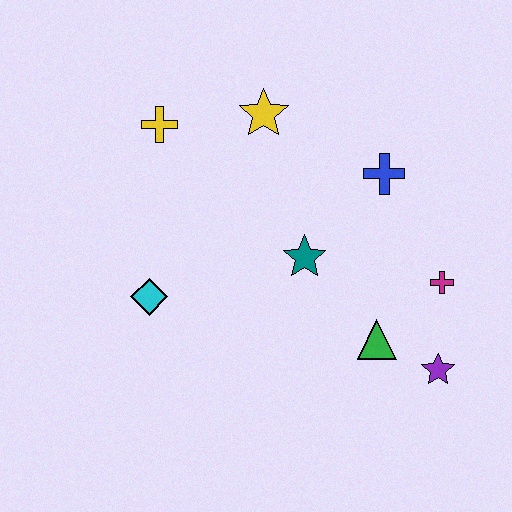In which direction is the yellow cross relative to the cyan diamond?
The yellow cross is above the cyan diamond.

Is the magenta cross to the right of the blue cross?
Yes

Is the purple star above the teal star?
No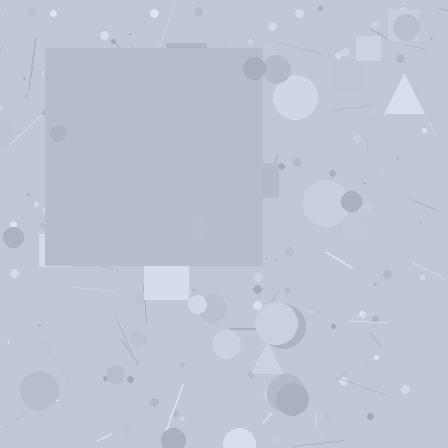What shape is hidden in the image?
A square is hidden in the image.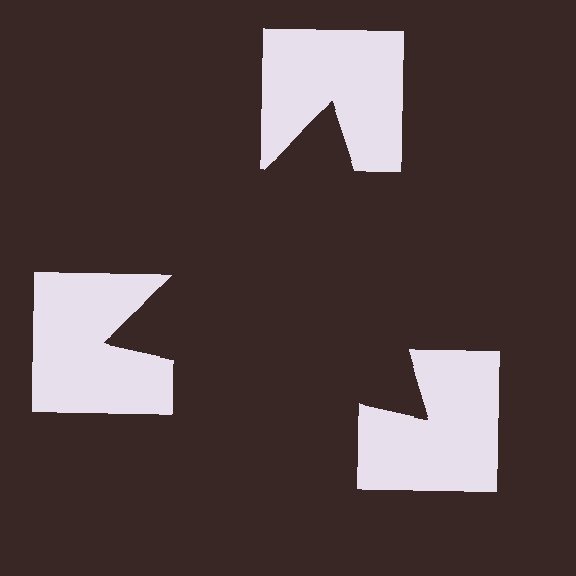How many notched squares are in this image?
There are 3 — one at each vertex of the illusory triangle.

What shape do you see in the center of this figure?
An illusory triangle — its edges are inferred from the aligned wedge cuts in the notched squares, not physically drawn.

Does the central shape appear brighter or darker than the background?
It typically appears slightly darker than the background, even though no actual brightness change is drawn.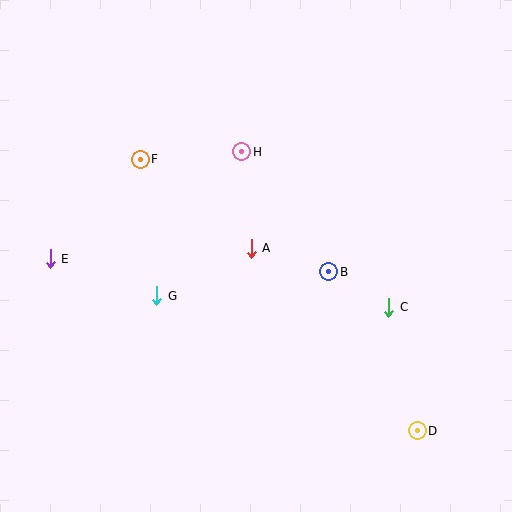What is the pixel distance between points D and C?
The distance between D and C is 127 pixels.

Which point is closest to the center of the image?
Point A at (251, 248) is closest to the center.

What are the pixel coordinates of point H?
Point H is at (242, 152).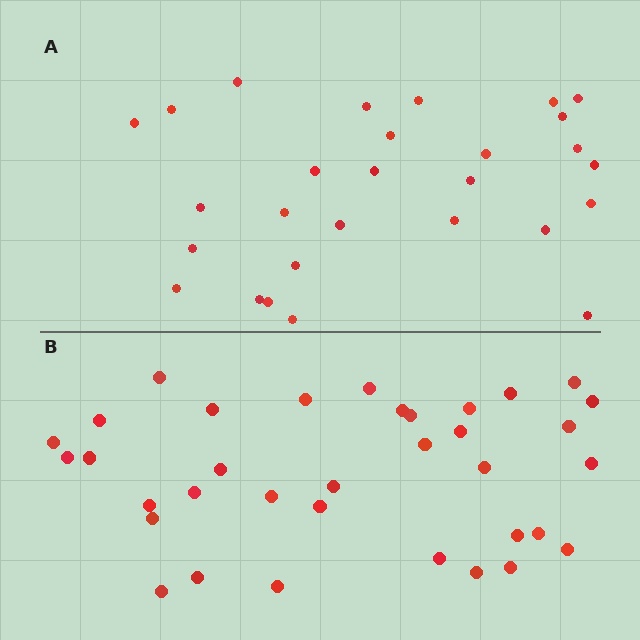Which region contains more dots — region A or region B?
Region B (the bottom region) has more dots.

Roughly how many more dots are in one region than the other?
Region B has roughly 8 or so more dots than region A.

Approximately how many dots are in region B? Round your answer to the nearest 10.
About 40 dots. (The exact count is 35, which rounds to 40.)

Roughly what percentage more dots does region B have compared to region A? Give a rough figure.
About 25% more.